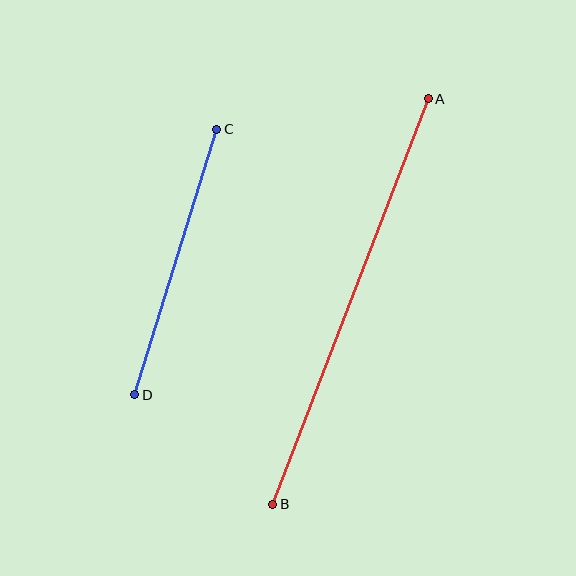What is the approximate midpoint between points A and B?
The midpoint is at approximately (350, 302) pixels.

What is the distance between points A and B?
The distance is approximately 434 pixels.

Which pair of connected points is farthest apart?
Points A and B are farthest apart.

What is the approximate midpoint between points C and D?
The midpoint is at approximately (176, 262) pixels.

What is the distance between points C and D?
The distance is approximately 278 pixels.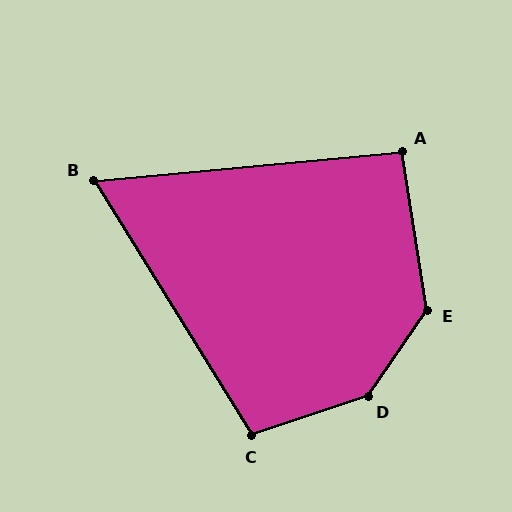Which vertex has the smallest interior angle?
B, at approximately 63 degrees.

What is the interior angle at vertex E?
Approximately 137 degrees (obtuse).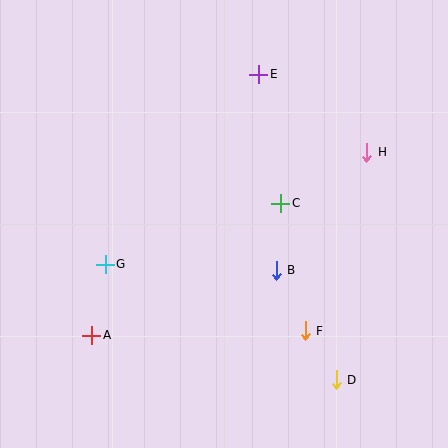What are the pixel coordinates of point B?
Point B is at (276, 270).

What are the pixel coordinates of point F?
Point F is at (305, 331).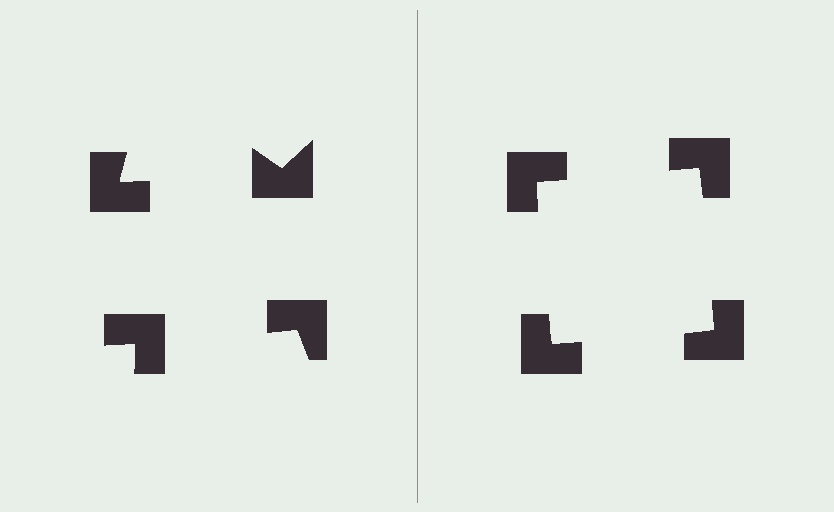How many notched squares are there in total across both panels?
8 — 4 on each side.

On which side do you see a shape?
An illusory square appears on the right side. On the left side the wedge cuts are rotated, so no coherent shape forms.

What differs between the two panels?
The notched squares are positioned identically on both sides; only the wedge orientations differ. On the right they align to a square; on the left they are misaligned.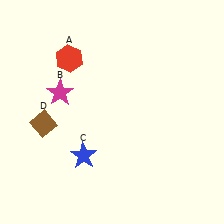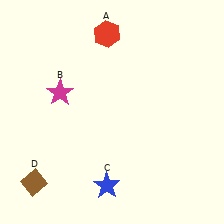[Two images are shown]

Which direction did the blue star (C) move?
The blue star (C) moved down.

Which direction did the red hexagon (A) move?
The red hexagon (A) moved right.